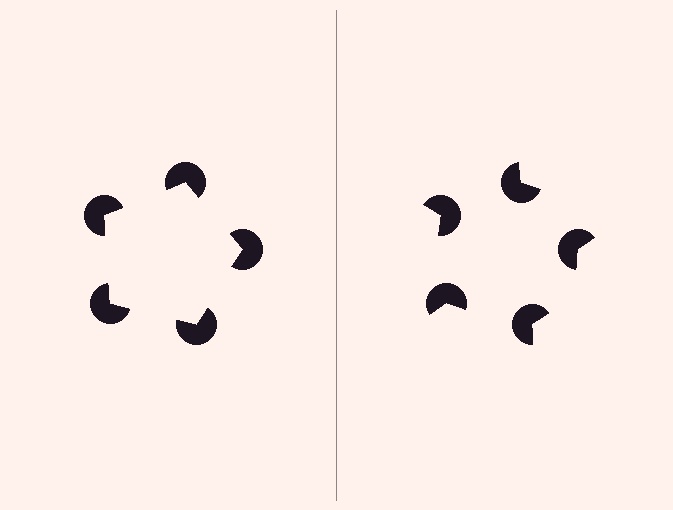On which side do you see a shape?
An illusory pentagon appears on the left side. On the right side the wedge cuts are rotated, so no coherent shape forms.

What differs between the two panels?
The pac-man discs are positioned identically on both sides; only the wedge orientations differ. On the left they align to a pentagon; on the right they are misaligned.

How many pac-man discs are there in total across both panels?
10 — 5 on each side.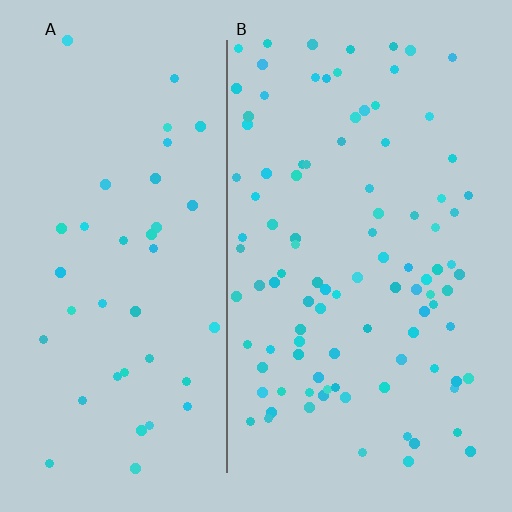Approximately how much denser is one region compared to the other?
Approximately 2.5× — region B over region A.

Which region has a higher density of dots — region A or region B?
B (the right).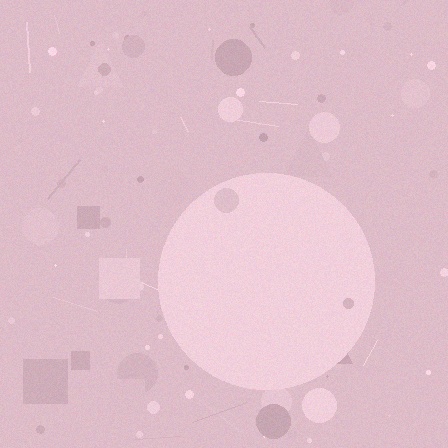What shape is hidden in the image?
A circle is hidden in the image.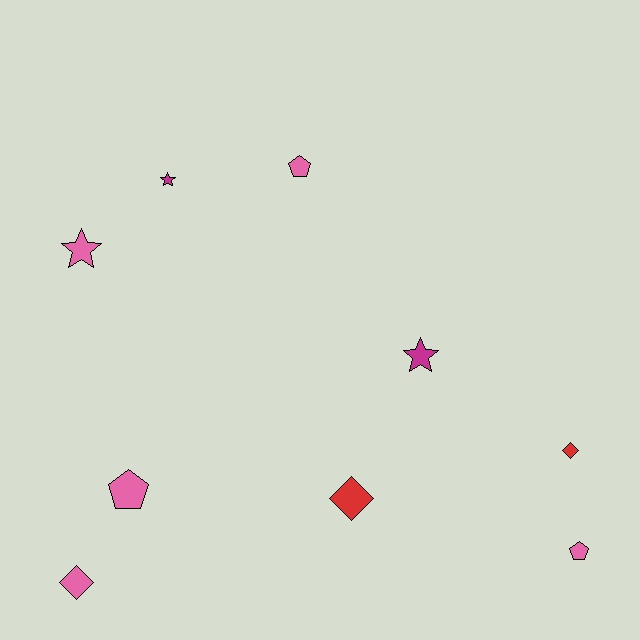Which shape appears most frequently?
Diamond, with 3 objects.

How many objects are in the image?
There are 9 objects.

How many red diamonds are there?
There are 2 red diamonds.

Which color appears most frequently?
Pink, with 5 objects.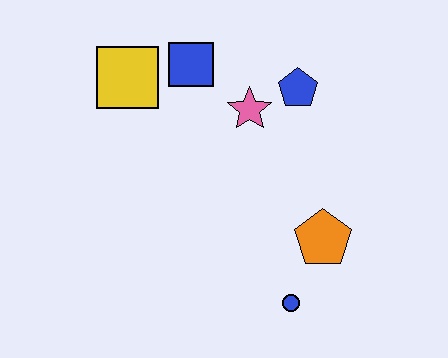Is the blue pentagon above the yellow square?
No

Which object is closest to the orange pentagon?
The blue circle is closest to the orange pentagon.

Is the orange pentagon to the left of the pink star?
No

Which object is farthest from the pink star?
The blue circle is farthest from the pink star.